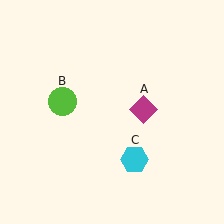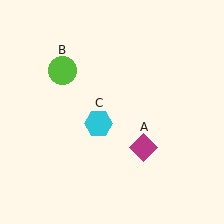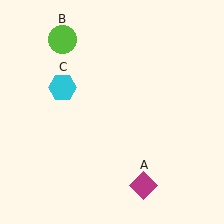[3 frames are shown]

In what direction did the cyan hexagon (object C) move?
The cyan hexagon (object C) moved up and to the left.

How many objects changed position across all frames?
3 objects changed position: magenta diamond (object A), lime circle (object B), cyan hexagon (object C).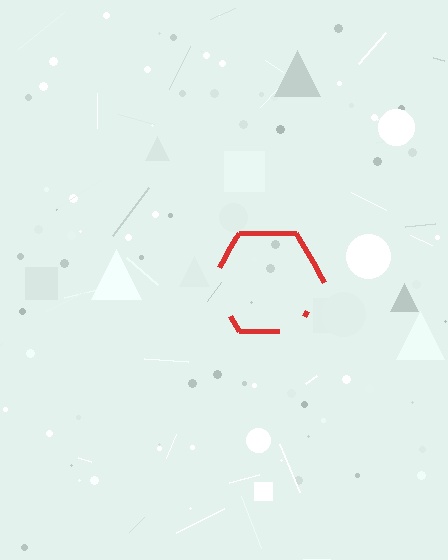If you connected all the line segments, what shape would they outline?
They would outline a hexagon.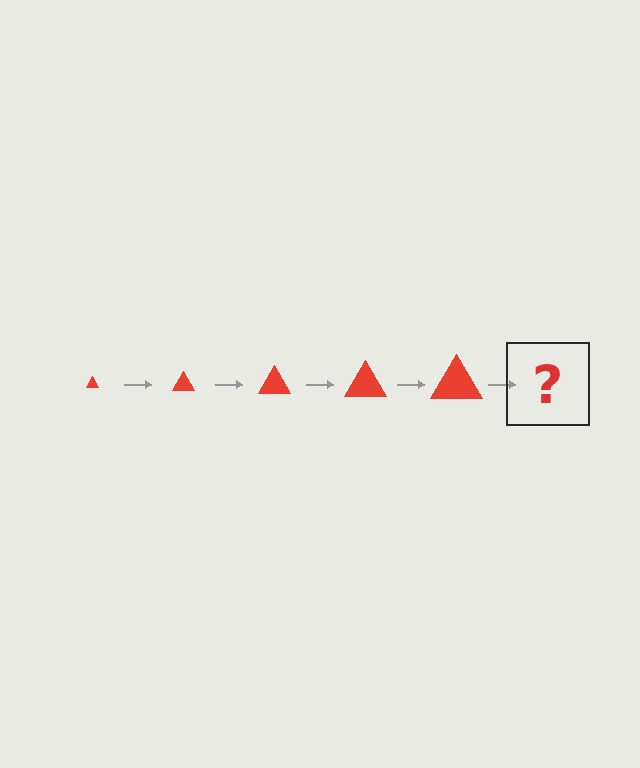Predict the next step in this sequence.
The next step is a red triangle, larger than the previous one.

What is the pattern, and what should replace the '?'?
The pattern is that the triangle gets progressively larger each step. The '?' should be a red triangle, larger than the previous one.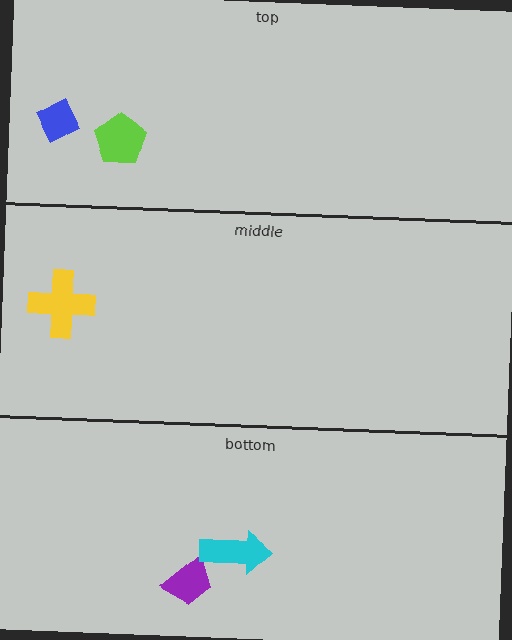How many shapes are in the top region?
2.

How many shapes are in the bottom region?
2.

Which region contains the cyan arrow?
The bottom region.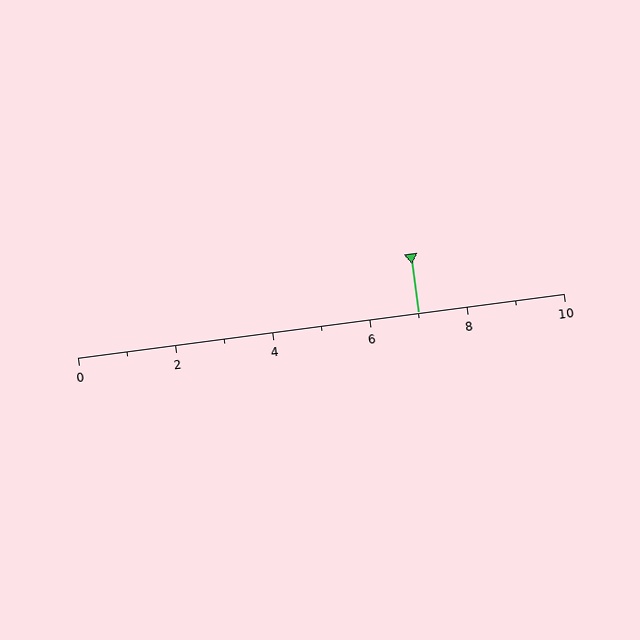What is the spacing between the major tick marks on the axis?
The major ticks are spaced 2 apart.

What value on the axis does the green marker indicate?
The marker indicates approximately 7.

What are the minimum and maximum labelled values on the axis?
The axis runs from 0 to 10.